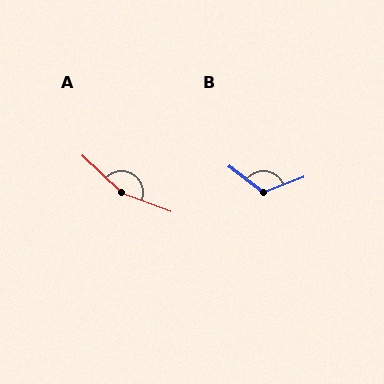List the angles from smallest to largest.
B (121°), A (157°).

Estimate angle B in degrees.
Approximately 121 degrees.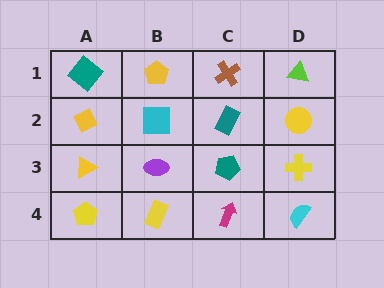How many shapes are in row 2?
4 shapes.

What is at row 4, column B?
A yellow rectangle.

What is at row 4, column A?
A yellow pentagon.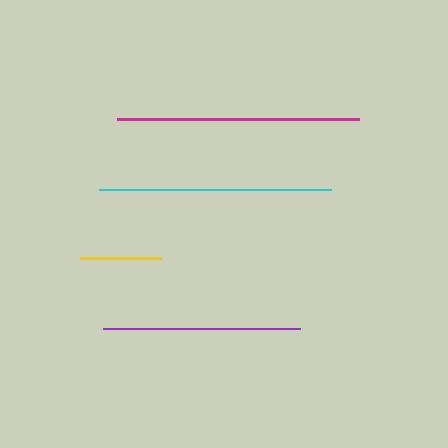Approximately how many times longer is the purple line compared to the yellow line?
The purple line is approximately 2.4 times the length of the yellow line.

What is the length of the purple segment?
The purple segment is approximately 197 pixels long.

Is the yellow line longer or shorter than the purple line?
The purple line is longer than the yellow line.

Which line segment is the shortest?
The yellow line is the shortest at approximately 81 pixels.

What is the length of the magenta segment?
The magenta segment is approximately 242 pixels long.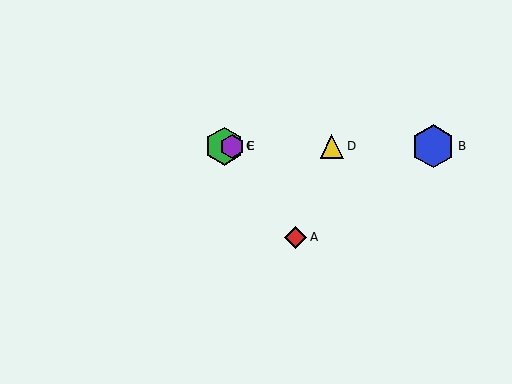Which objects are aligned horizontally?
Objects B, C, D, E are aligned horizontally.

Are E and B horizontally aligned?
Yes, both are at y≈146.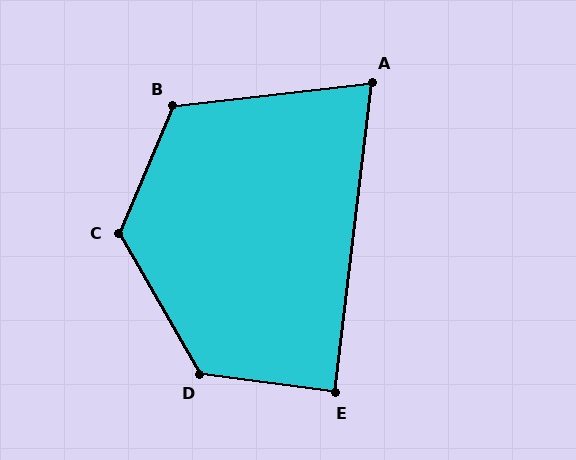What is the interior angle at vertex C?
Approximately 127 degrees (obtuse).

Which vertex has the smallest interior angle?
A, at approximately 77 degrees.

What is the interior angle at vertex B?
Approximately 120 degrees (obtuse).